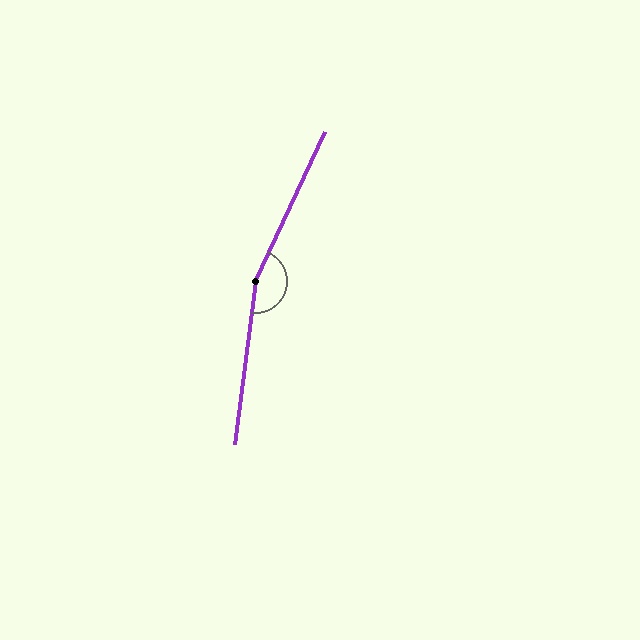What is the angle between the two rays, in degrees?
Approximately 162 degrees.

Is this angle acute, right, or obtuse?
It is obtuse.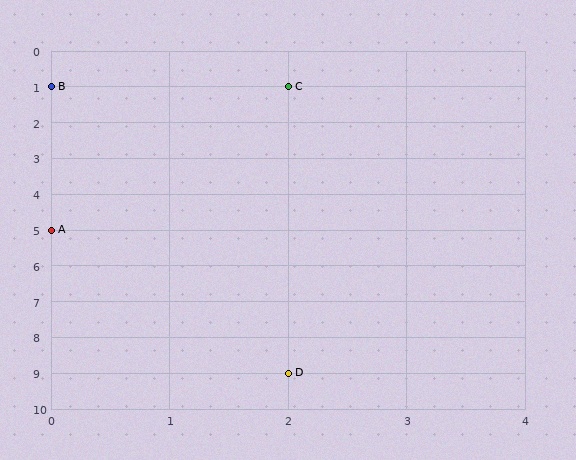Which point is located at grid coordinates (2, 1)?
Point C is at (2, 1).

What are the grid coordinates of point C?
Point C is at grid coordinates (2, 1).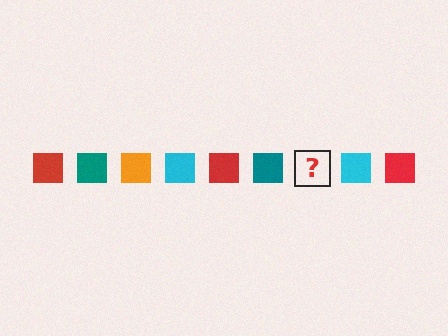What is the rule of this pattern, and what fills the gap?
The rule is that the pattern cycles through red, teal, orange, cyan squares. The gap should be filled with an orange square.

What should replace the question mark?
The question mark should be replaced with an orange square.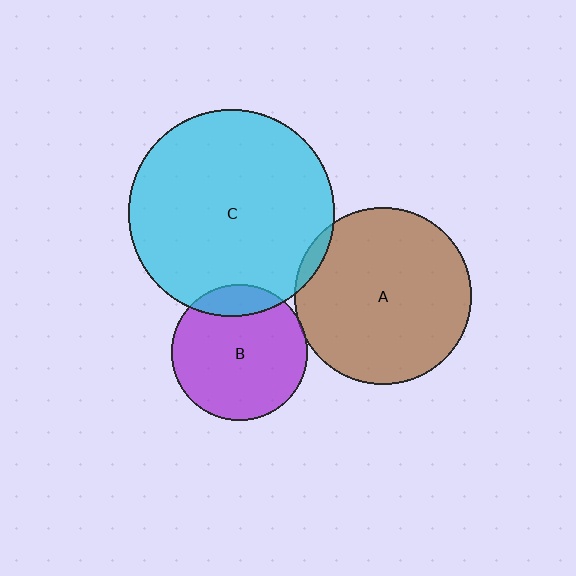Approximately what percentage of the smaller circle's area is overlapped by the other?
Approximately 5%.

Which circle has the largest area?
Circle C (cyan).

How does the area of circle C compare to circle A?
Approximately 1.3 times.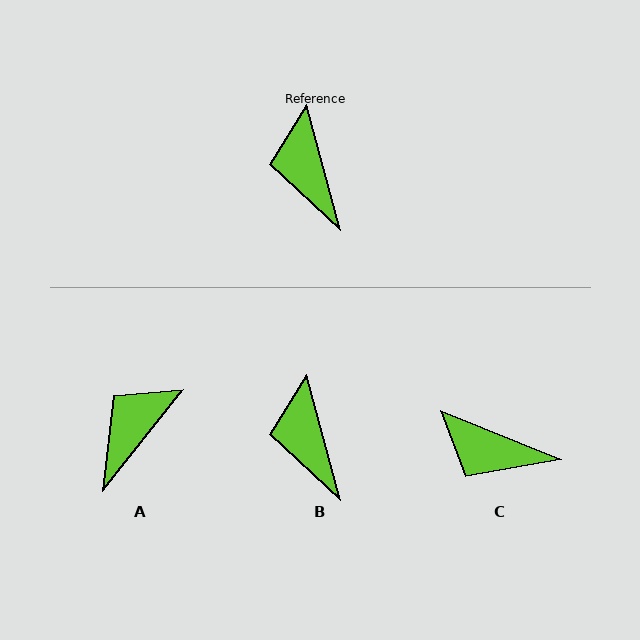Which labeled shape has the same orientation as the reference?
B.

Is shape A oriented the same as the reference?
No, it is off by about 53 degrees.